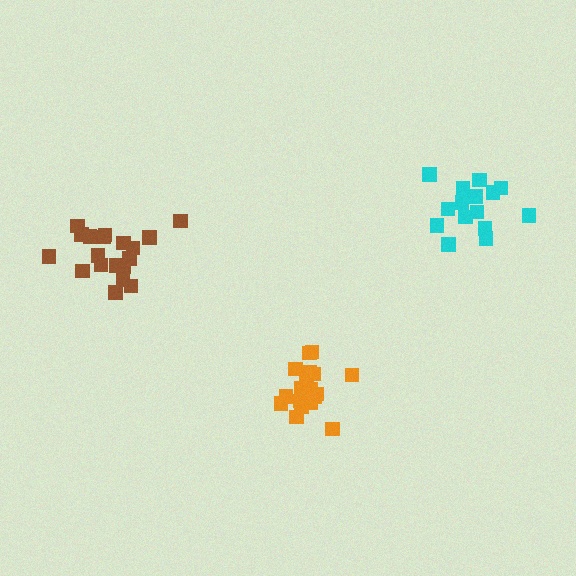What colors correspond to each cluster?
The clusters are colored: brown, cyan, orange.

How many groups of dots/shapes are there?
There are 3 groups.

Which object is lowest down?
The orange cluster is bottommost.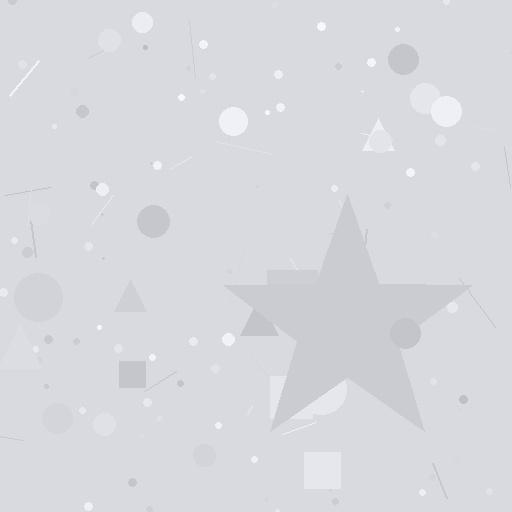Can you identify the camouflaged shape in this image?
The camouflaged shape is a star.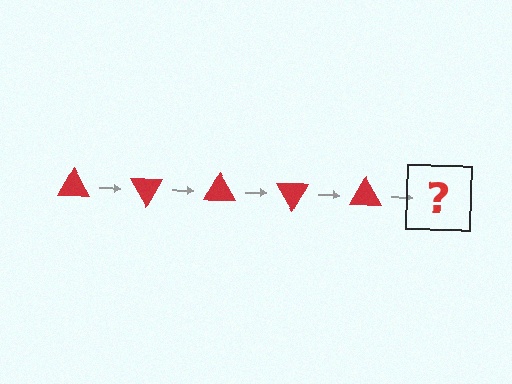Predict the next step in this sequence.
The next step is a red triangle rotated 300 degrees.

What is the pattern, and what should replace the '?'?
The pattern is that the triangle rotates 60 degrees each step. The '?' should be a red triangle rotated 300 degrees.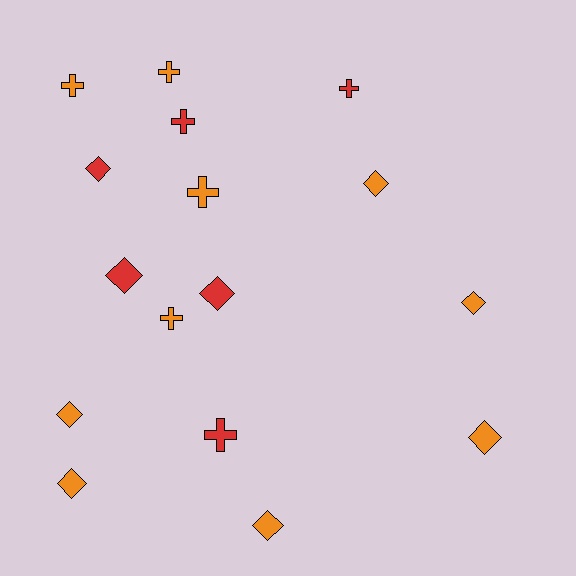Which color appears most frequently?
Orange, with 10 objects.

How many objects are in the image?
There are 16 objects.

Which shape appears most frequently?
Diamond, with 9 objects.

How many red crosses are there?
There are 3 red crosses.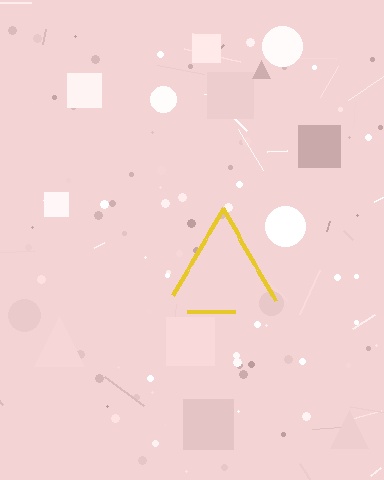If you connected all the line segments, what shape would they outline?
They would outline a triangle.